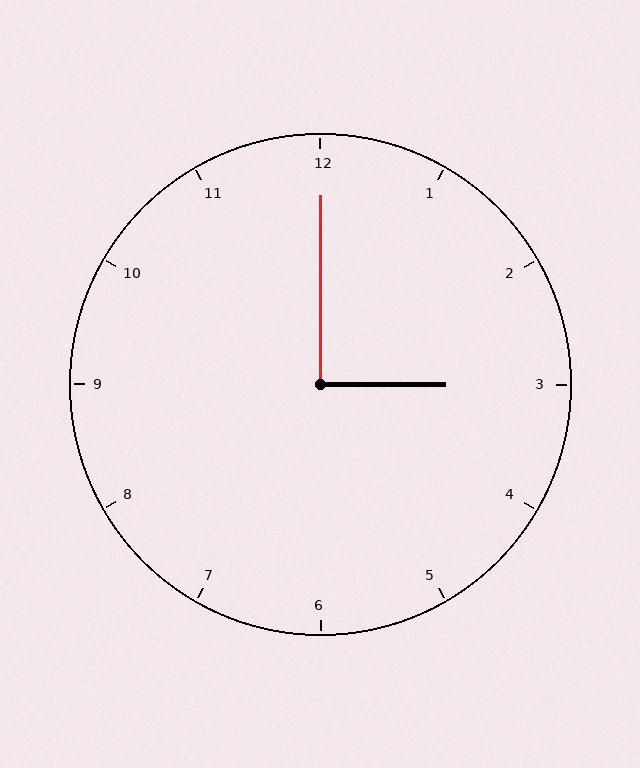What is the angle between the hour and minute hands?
Approximately 90 degrees.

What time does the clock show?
3:00.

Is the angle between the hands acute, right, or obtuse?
It is right.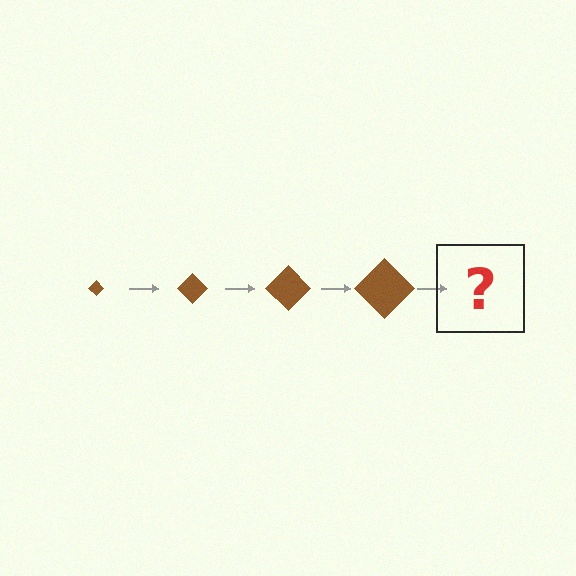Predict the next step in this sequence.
The next step is a brown diamond, larger than the previous one.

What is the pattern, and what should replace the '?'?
The pattern is that the diamond gets progressively larger each step. The '?' should be a brown diamond, larger than the previous one.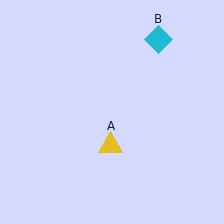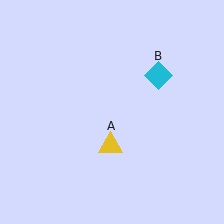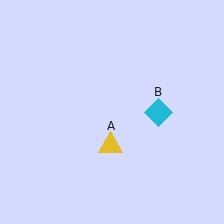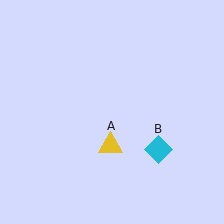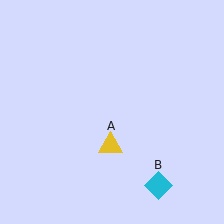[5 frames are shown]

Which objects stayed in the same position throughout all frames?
Yellow triangle (object A) remained stationary.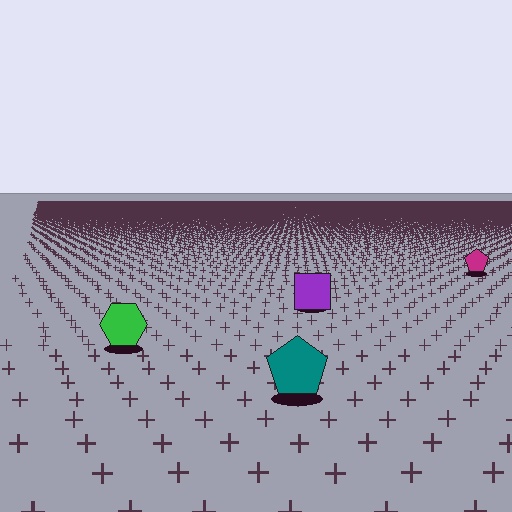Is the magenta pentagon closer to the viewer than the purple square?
No. The purple square is closer — you can tell from the texture gradient: the ground texture is coarser near it.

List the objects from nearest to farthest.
From nearest to farthest: the teal pentagon, the green hexagon, the purple square, the magenta pentagon.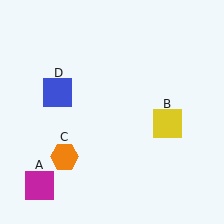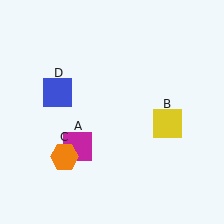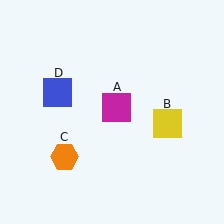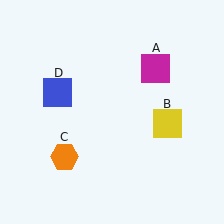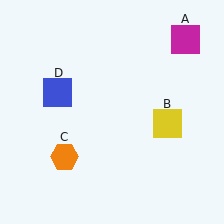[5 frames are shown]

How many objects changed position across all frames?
1 object changed position: magenta square (object A).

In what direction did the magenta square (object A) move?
The magenta square (object A) moved up and to the right.